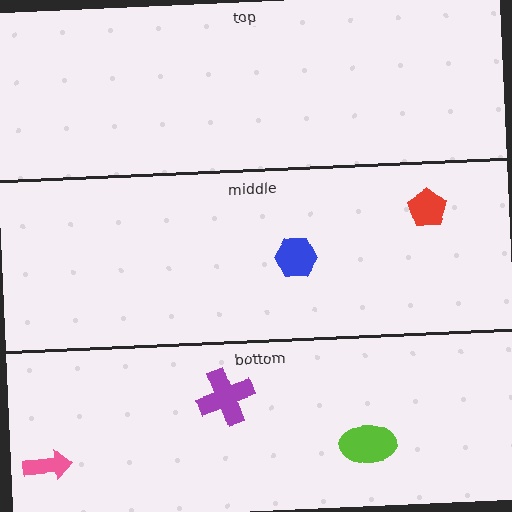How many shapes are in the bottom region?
3.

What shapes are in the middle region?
The red pentagon, the blue hexagon.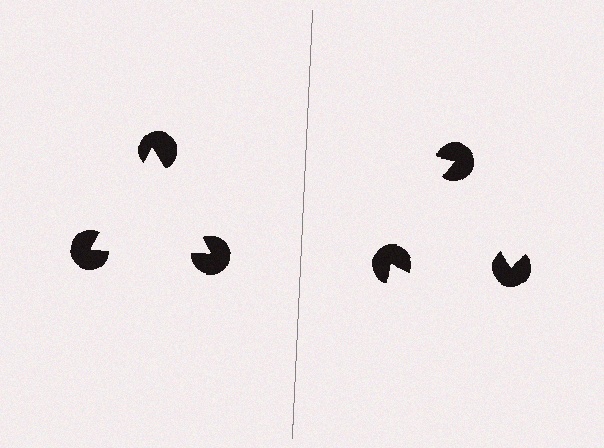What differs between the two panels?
The pac-man discs are positioned identically on both sides; only the wedge orientations differ. On the left they align to a triangle; on the right they are misaligned.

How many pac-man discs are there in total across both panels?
6 — 3 on each side.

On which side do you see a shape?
An illusory triangle appears on the left side. On the right side the wedge cuts are rotated, so no coherent shape forms.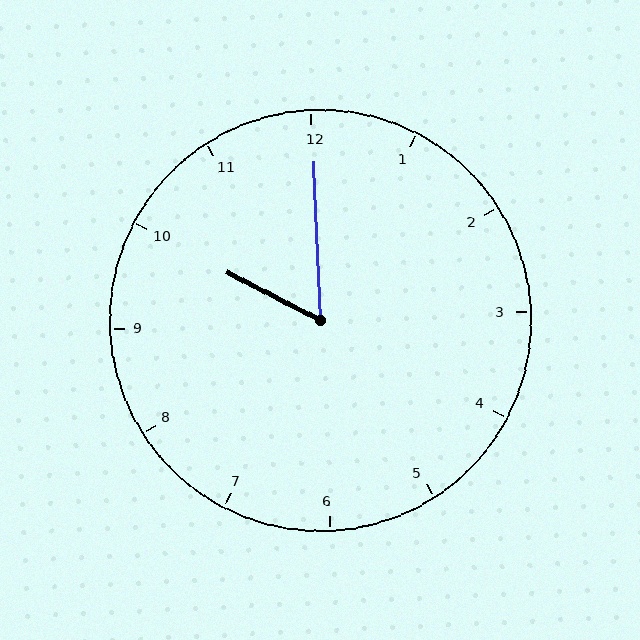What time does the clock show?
10:00.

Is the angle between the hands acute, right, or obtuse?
It is acute.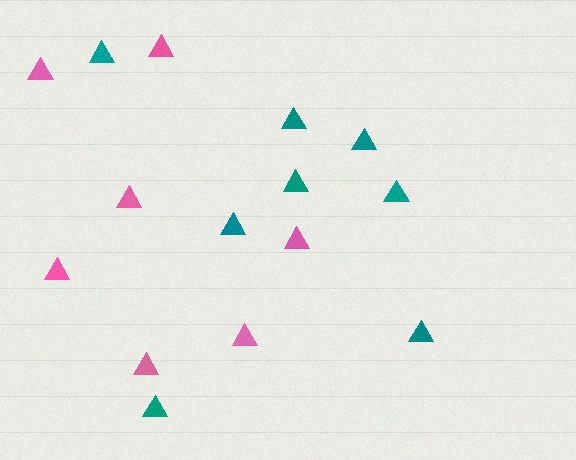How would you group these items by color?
There are 2 groups: one group of teal triangles (8) and one group of pink triangles (7).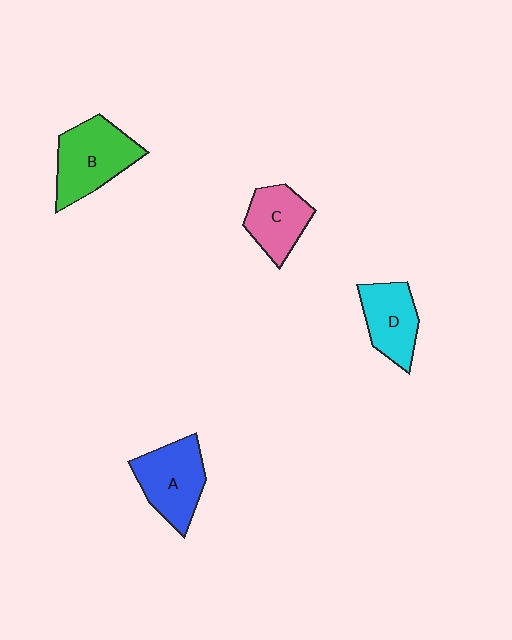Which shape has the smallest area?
Shape C (pink).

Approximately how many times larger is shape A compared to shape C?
Approximately 1.3 times.